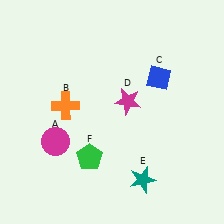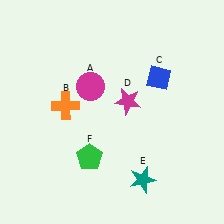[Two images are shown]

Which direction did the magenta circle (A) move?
The magenta circle (A) moved up.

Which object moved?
The magenta circle (A) moved up.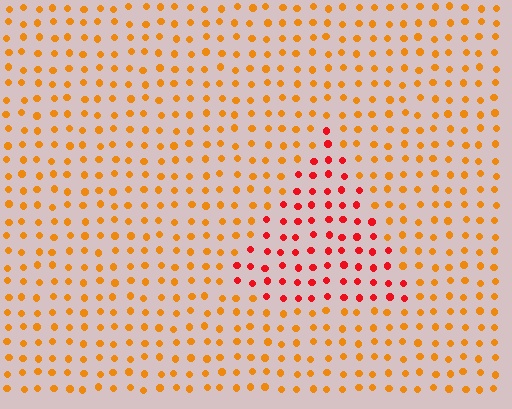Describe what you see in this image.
The image is filled with small orange elements in a uniform arrangement. A triangle-shaped region is visible where the elements are tinted to a slightly different hue, forming a subtle color boundary.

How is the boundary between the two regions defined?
The boundary is defined purely by a slight shift in hue (about 37 degrees). Spacing, size, and orientation are identical on both sides.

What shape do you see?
I see a triangle.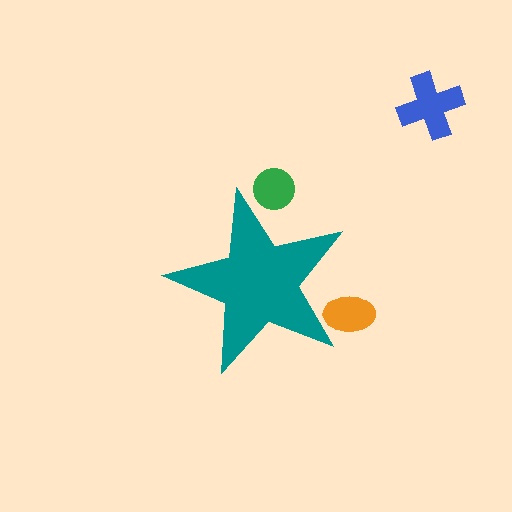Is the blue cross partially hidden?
No, the blue cross is fully visible.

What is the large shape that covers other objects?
A teal star.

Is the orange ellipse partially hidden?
Yes, the orange ellipse is partially hidden behind the teal star.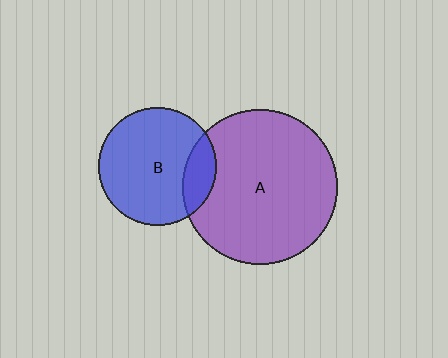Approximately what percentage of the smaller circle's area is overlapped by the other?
Approximately 20%.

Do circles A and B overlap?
Yes.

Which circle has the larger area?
Circle A (purple).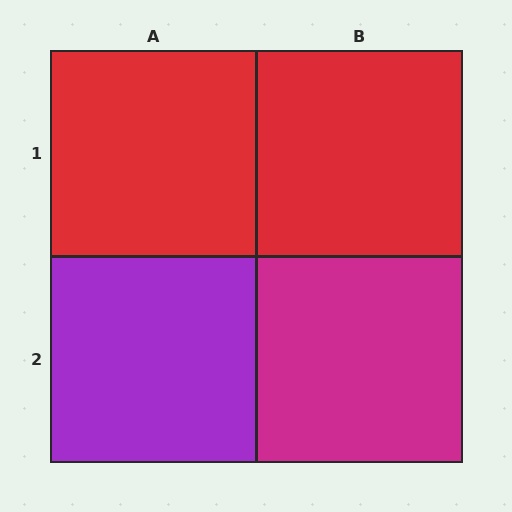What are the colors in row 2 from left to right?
Purple, magenta.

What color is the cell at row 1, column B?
Red.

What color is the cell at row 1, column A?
Red.